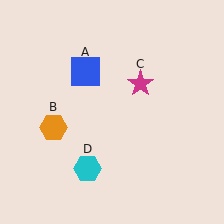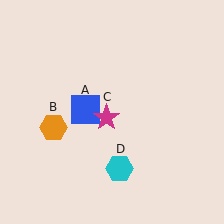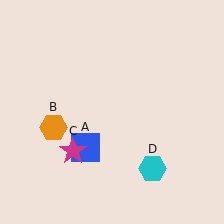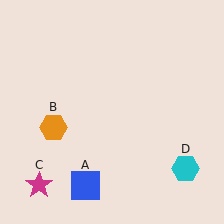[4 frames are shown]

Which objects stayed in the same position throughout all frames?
Orange hexagon (object B) remained stationary.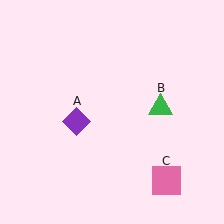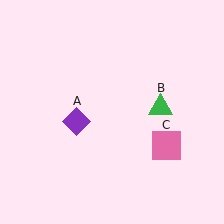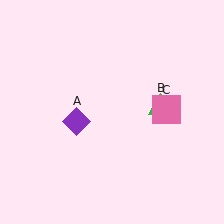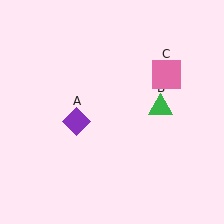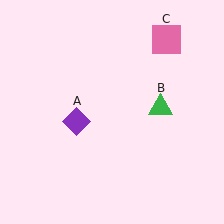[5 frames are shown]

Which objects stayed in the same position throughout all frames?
Purple diamond (object A) and green triangle (object B) remained stationary.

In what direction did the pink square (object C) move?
The pink square (object C) moved up.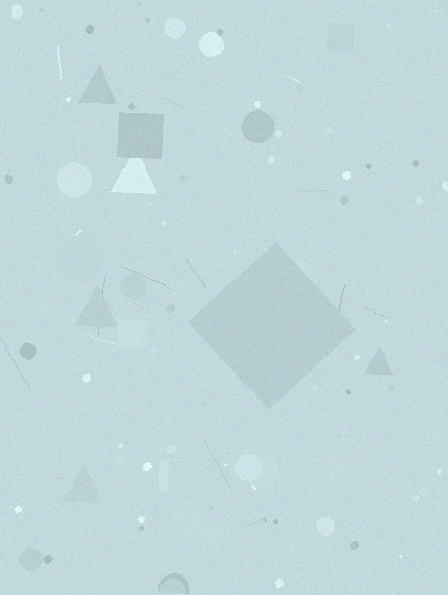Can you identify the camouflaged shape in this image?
The camouflaged shape is a diamond.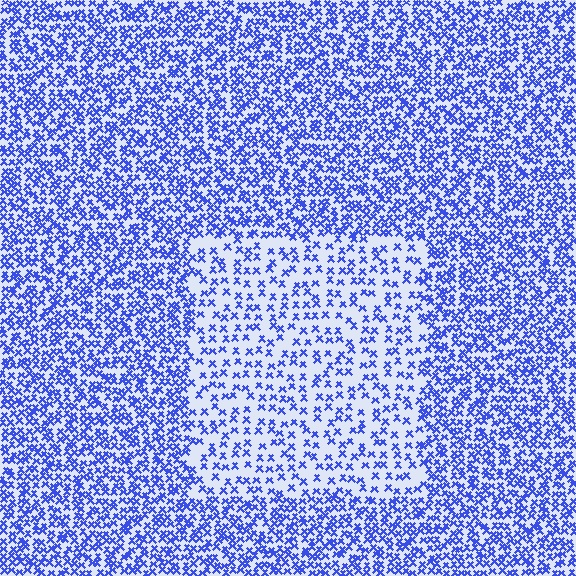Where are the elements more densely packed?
The elements are more densely packed outside the rectangle boundary.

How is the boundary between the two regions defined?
The boundary is defined by a change in element density (approximately 2.1x ratio). All elements are the same color, size, and shape.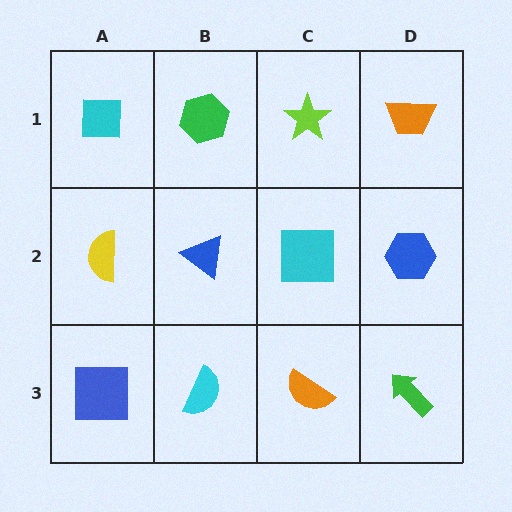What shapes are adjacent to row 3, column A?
A yellow semicircle (row 2, column A), a cyan semicircle (row 3, column B).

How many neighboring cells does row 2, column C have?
4.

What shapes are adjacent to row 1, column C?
A cyan square (row 2, column C), a green hexagon (row 1, column B), an orange trapezoid (row 1, column D).